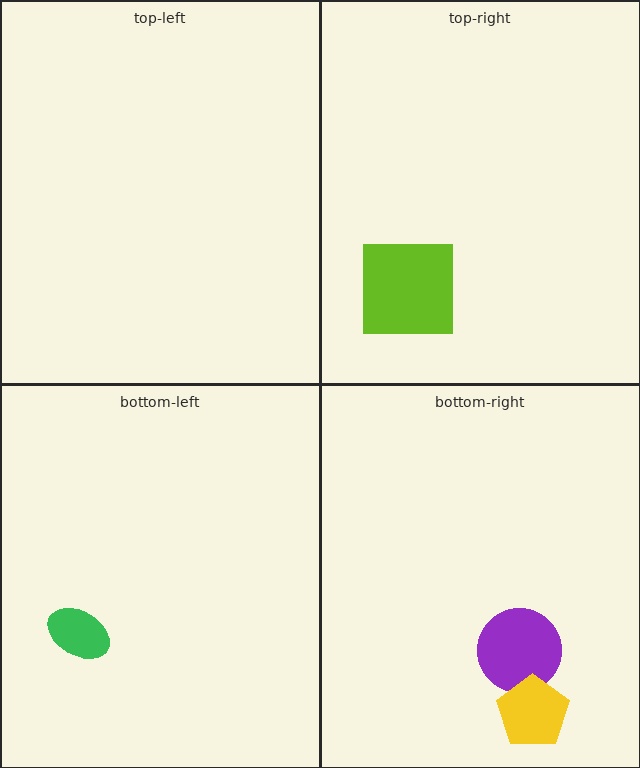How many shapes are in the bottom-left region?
1.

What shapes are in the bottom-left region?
The green ellipse.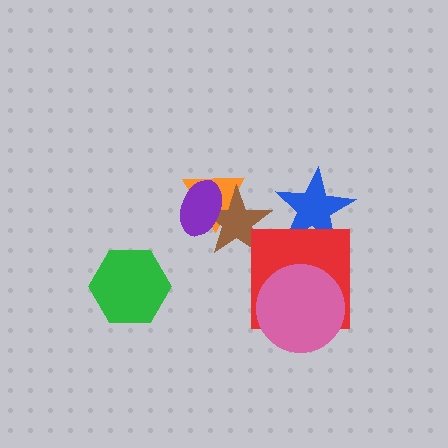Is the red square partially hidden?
Yes, it is partially covered by another shape.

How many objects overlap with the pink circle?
1 object overlaps with the pink circle.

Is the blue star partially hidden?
Yes, it is partially covered by another shape.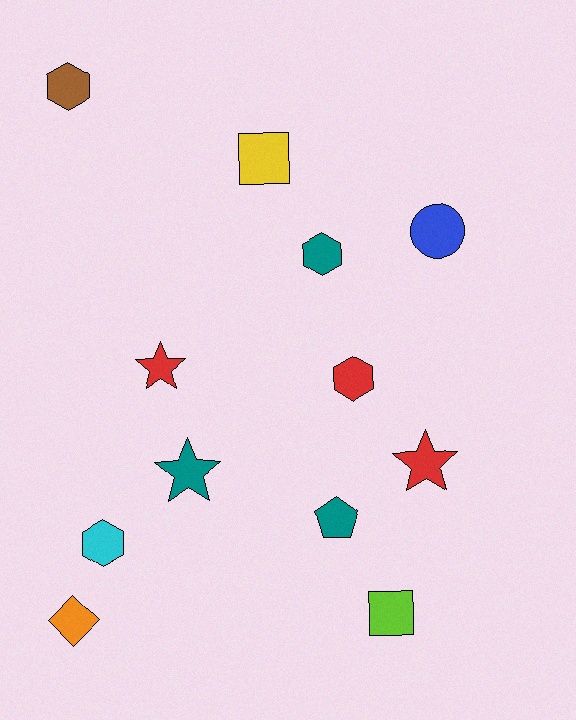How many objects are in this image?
There are 12 objects.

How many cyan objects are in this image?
There is 1 cyan object.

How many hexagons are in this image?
There are 4 hexagons.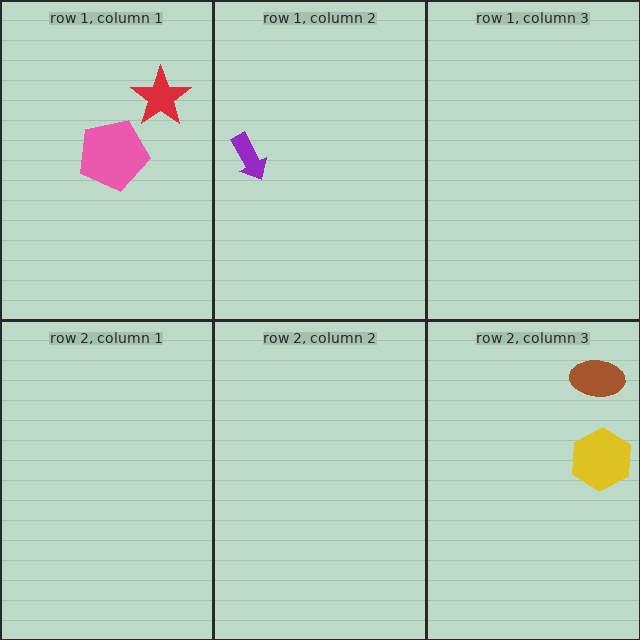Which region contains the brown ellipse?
The row 2, column 3 region.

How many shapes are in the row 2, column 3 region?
2.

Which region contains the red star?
The row 1, column 1 region.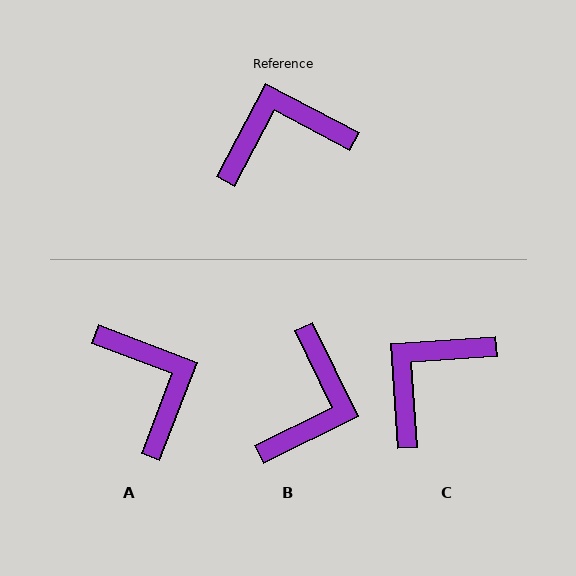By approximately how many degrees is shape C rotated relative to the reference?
Approximately 32 degrees counter-clockwise.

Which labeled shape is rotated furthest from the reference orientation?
B, about 126 degrees away.